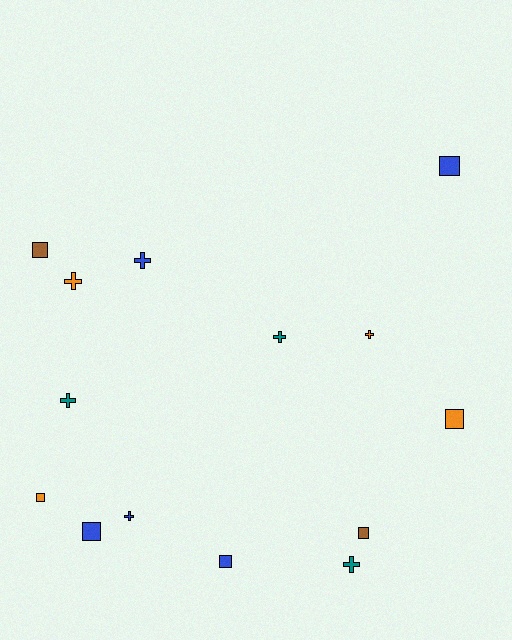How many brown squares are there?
There are 2 brown squares.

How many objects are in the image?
There are 14 objects.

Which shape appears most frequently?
Square, with 7 objects.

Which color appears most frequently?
Blue, with 5 objects.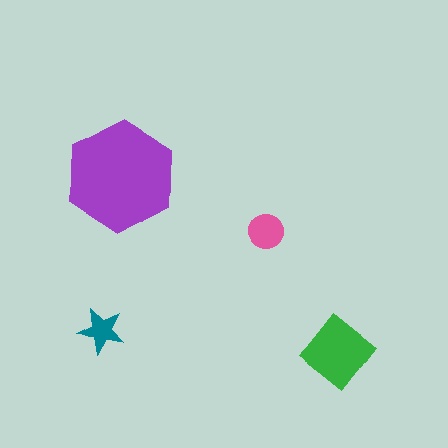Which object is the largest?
The purple hexagon.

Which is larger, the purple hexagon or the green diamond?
The purple hexagon.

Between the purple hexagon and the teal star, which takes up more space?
The purple hexagon.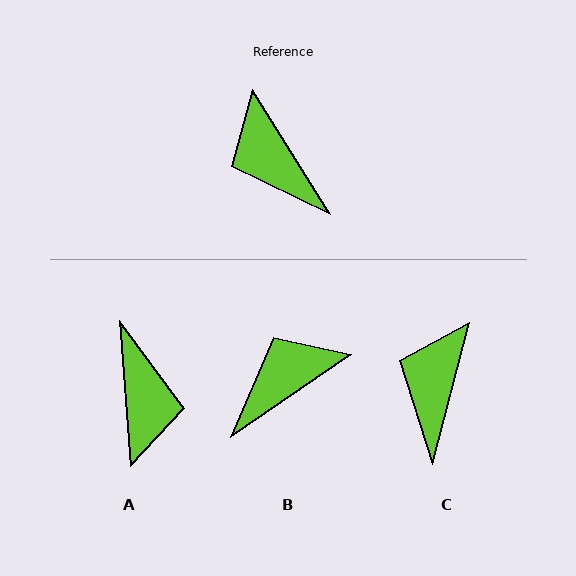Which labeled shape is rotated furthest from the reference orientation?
A, about 152 degrees away.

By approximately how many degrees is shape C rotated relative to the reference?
Approximately 46 degrees clockwise.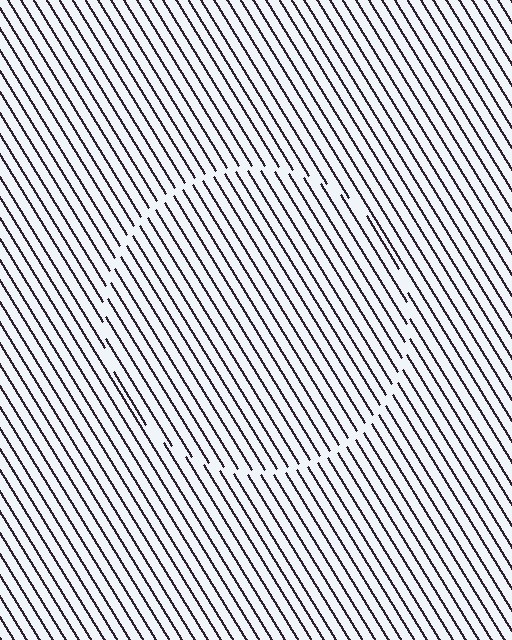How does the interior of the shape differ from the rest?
The interior of the shape contains the same grating, shifted by half a period — the contour is defined by the phase discontinuity where line-ends from the inner and outer gratings abut.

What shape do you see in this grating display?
An illusory circle. The interior of the shape contains the same grating, shifted by half a period — the contour is defined by the phase discontinuity where line-ends from the inner and outer gratings abut.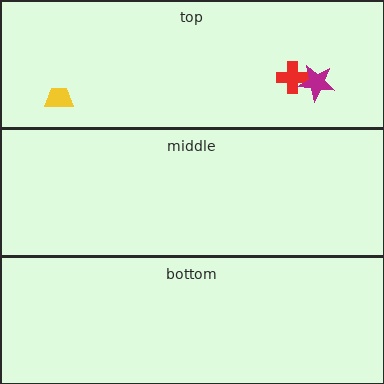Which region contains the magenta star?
The top region.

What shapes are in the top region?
The red cross, the magenta star, the yellow trapezoid.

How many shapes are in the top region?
3.